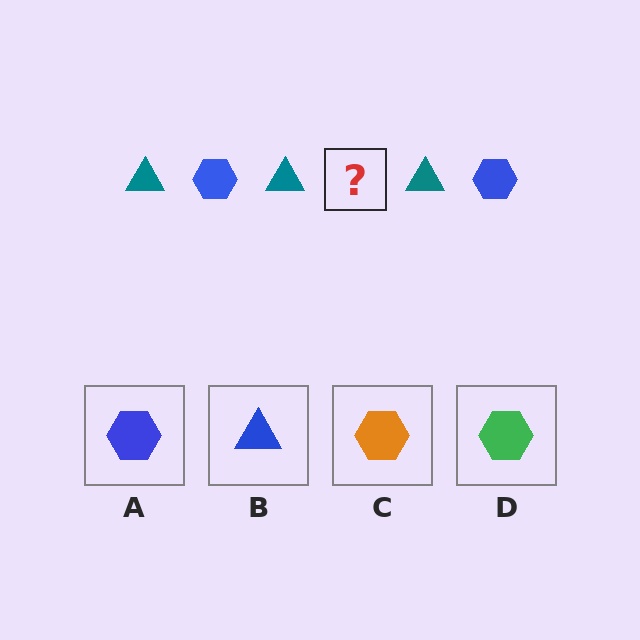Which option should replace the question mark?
Option A.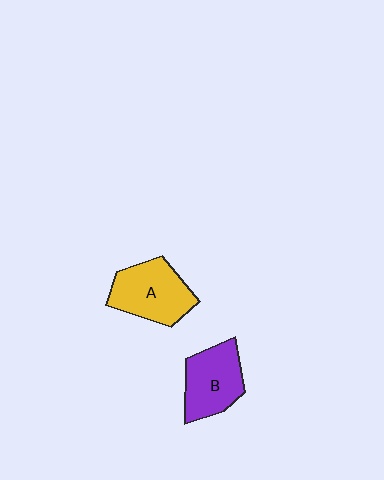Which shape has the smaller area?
Shape B (purple).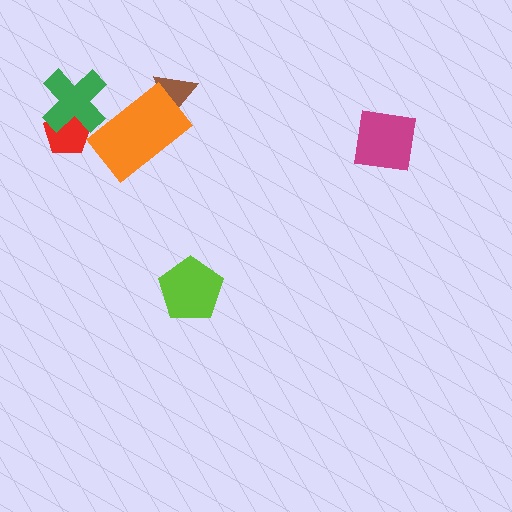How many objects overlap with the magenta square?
0 objects overlap with the magenta square.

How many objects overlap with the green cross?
1 object overlaps with the green cross.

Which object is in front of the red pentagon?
The green cross is in front of the red pentagon.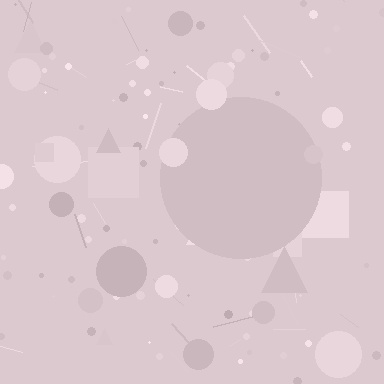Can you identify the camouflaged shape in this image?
The camouflaged shape is a circle.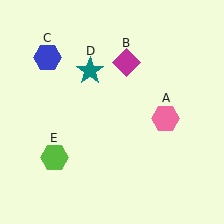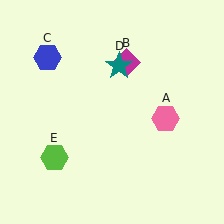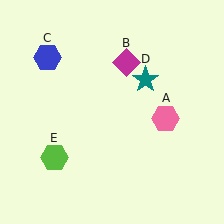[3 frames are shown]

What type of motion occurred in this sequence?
The teal star (object D) rotated clockwise around the center of the scene.